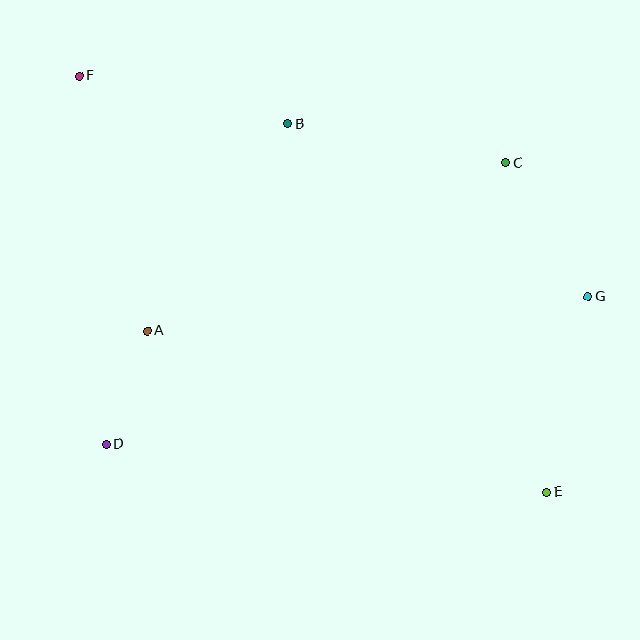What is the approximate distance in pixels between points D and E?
The distance between D and E is approximately 443 pixels.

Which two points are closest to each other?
Points A and D are closest to each other.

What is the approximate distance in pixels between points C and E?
The distance between C and E is approximately 332 pixels.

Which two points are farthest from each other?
Points E and F are farthest from each other.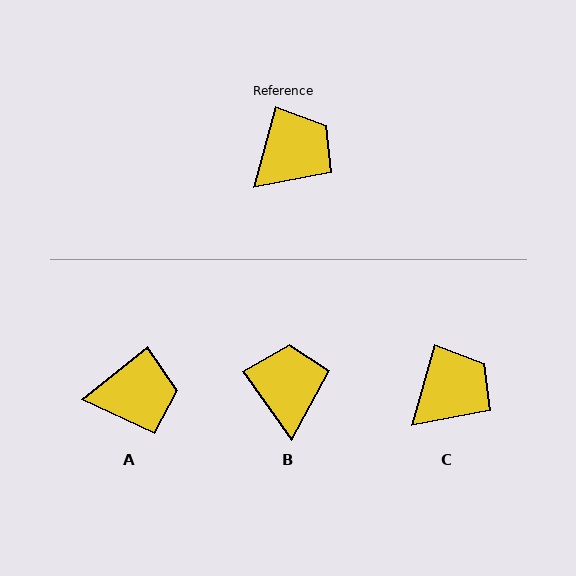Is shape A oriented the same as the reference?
No, it is off by about 36 degrees.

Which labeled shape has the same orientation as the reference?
C.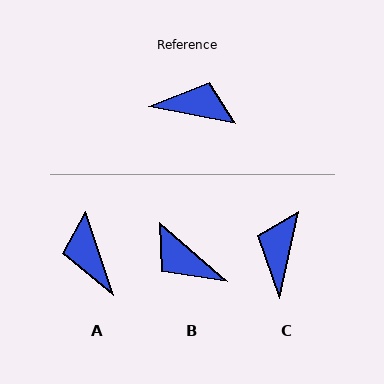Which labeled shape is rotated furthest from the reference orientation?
B, about 149 degrees away.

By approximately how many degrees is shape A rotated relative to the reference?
Approximately 119 degrees counter-clockwise.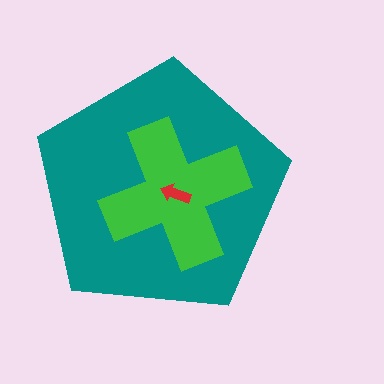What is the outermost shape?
The teal pentagon.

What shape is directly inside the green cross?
The red arrow.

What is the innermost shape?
The red arrow.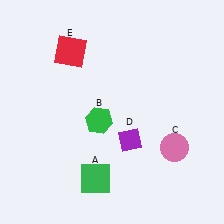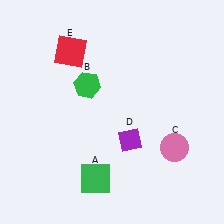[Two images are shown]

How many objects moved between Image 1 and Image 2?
1 object moved between the two images.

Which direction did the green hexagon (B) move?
The green hexagon (B) moved up.